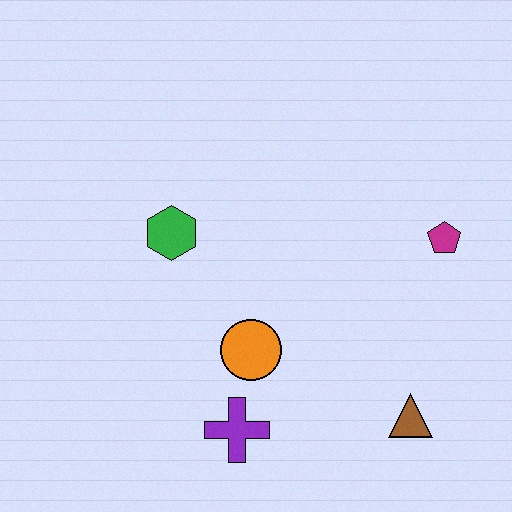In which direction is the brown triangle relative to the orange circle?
The brown triangle is to the right of the orange circle.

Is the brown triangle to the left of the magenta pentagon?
Yes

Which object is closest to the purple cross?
The orange circle is closest to the purple cross.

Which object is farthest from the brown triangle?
The green hexagon is farthest from the brown triangle.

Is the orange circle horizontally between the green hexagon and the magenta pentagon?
Yes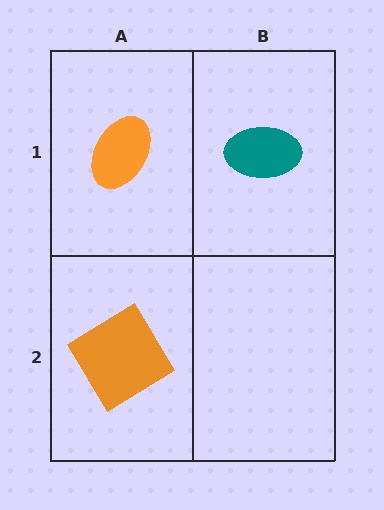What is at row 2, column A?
An orange diamond.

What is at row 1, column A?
An orange ellipse.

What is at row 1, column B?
A teal ellipse.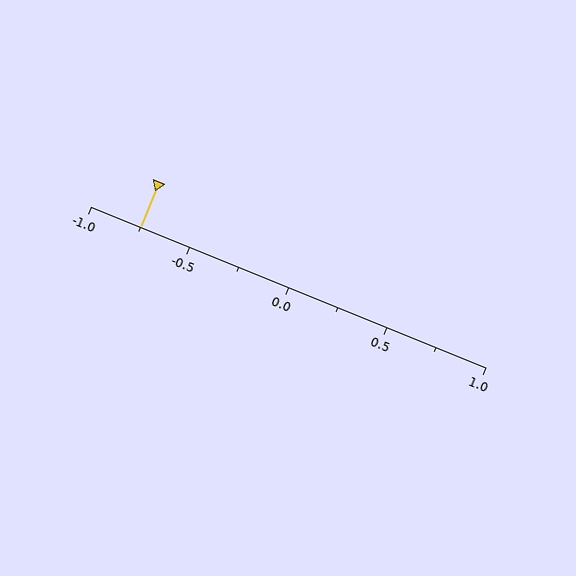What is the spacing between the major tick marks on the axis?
The major ticks are spaced 0.5 apart.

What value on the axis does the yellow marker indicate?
The marker indicates approximately -0.75.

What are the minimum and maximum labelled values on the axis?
The axis runs from -1.0 to 1.0.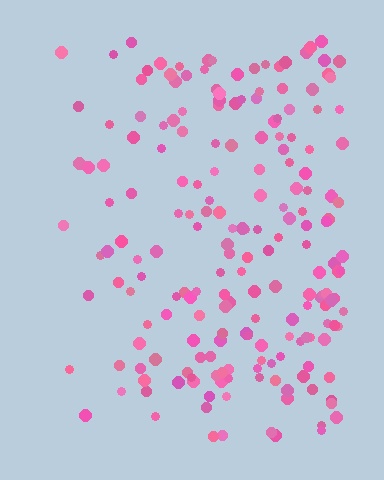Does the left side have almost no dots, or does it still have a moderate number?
Still a moderate number, just noticeably fewer than the right.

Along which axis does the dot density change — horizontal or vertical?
Horizontal.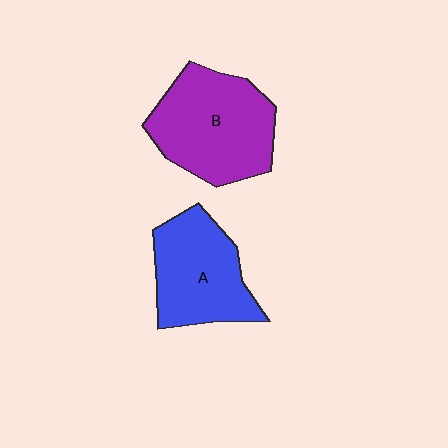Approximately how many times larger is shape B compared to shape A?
Approximately 1.2 times.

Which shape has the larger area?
Shape B (purple).